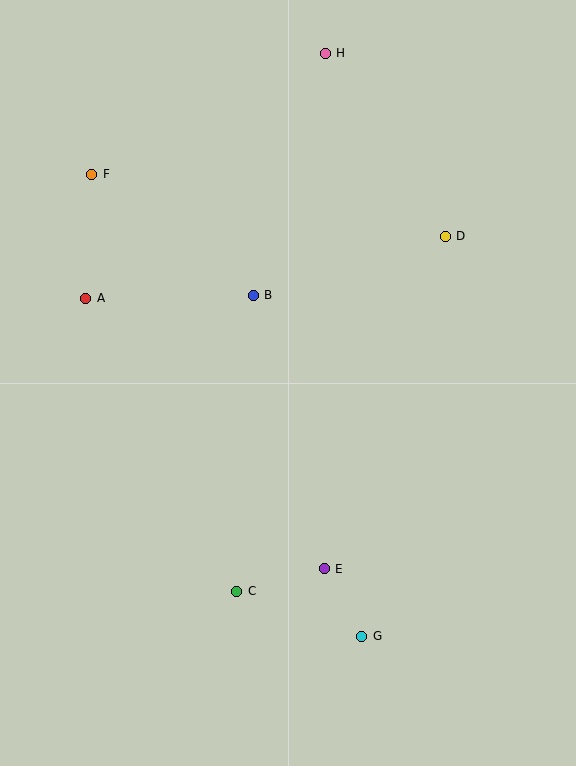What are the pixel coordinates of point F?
Point F is at (92, 174).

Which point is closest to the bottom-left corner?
Point C is closest to the bottom-left corner.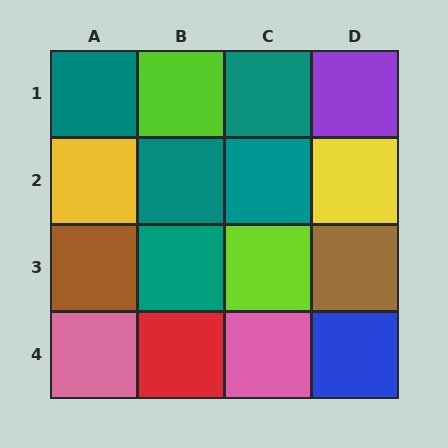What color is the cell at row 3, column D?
Brown.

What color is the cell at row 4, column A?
Pink.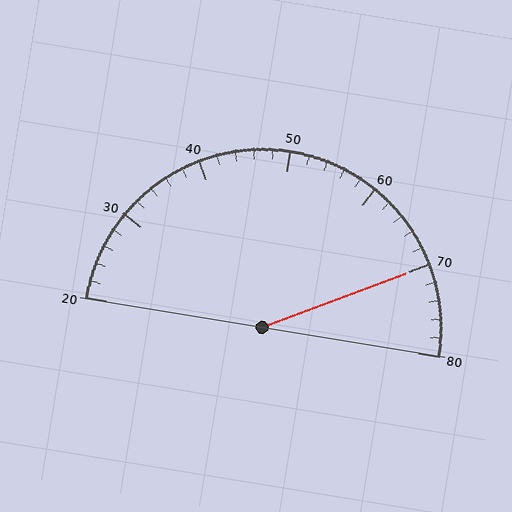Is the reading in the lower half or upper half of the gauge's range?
The reading is in the upper half of the range (20 to 80).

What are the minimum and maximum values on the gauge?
The gauge ranges from 20 to 80.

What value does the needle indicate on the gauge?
The needle indicates approximately 70.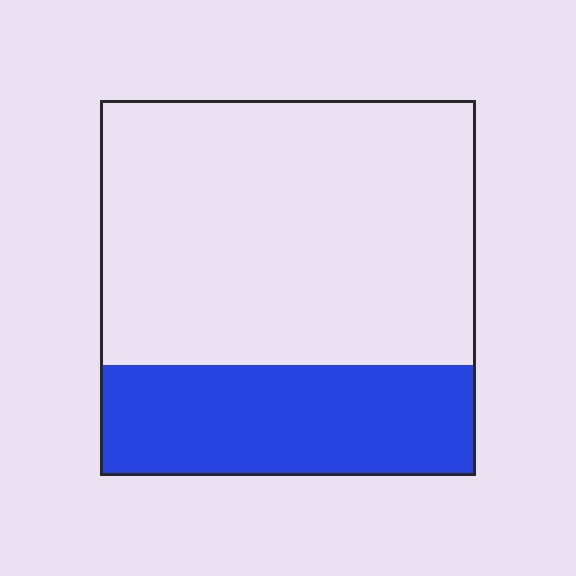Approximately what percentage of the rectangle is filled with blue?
Approximately 30%.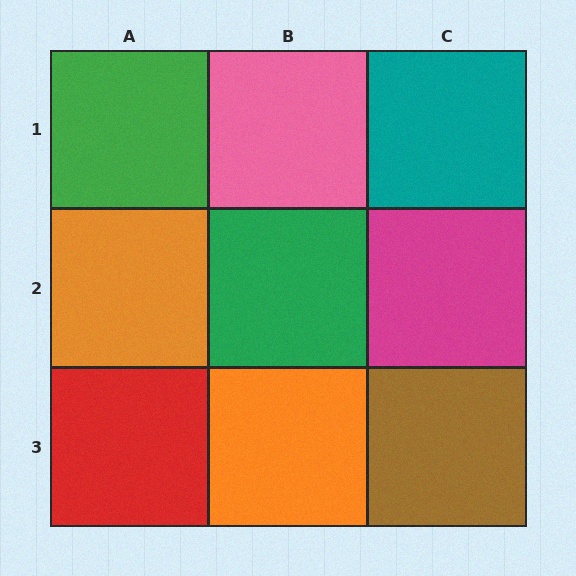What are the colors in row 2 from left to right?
Orange, green, magenta.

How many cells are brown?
1 cell is brown.